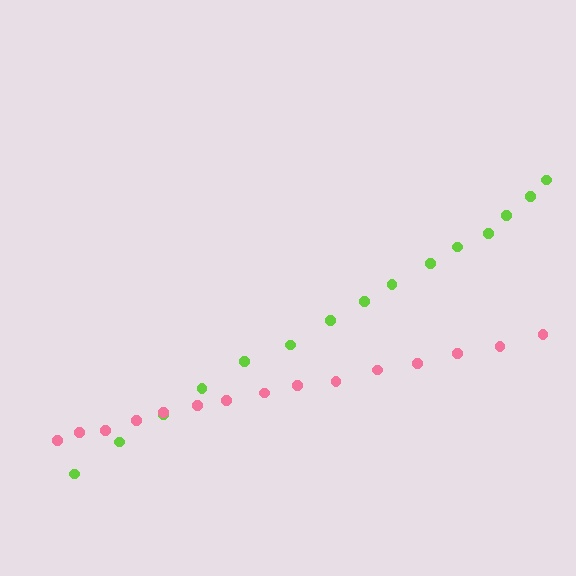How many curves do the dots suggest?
There are 2 distinct paths.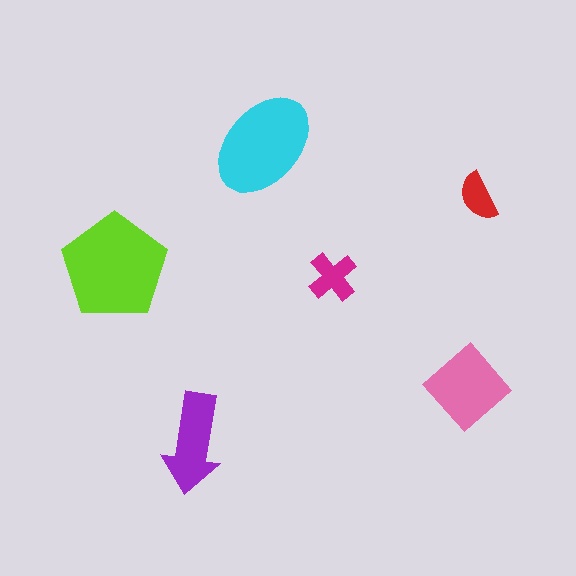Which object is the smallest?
The red semicircle.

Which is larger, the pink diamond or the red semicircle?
The pink diamond.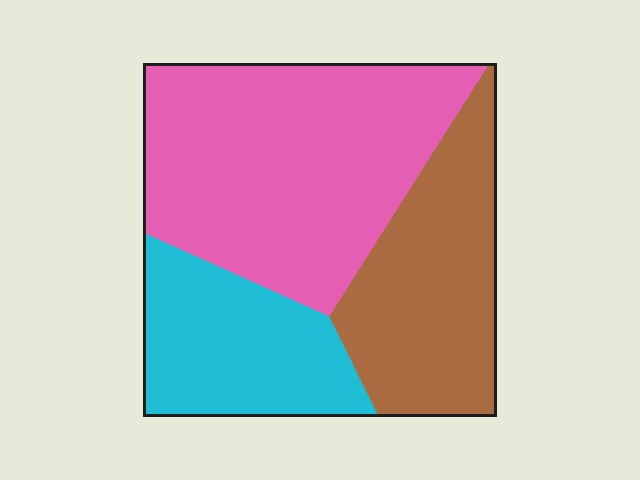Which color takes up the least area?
Cyan, at roughly 25%.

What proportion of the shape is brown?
Brown takes up between a quarter and a half of the shape.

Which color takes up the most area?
Pink, at roughly 50%.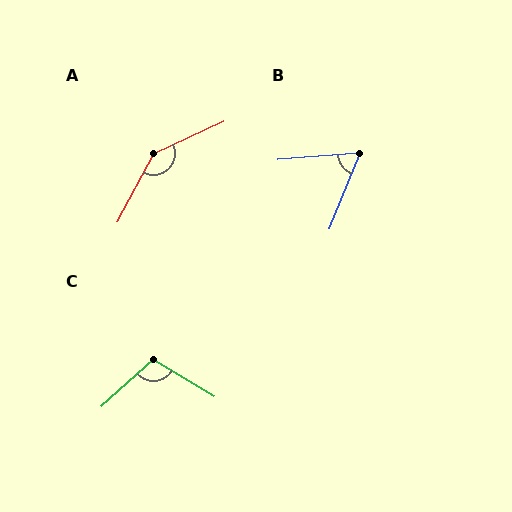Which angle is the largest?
A, at approximately 143 degrees.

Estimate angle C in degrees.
Approximately 106 degrees.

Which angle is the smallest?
B, at approximately 64 degrees.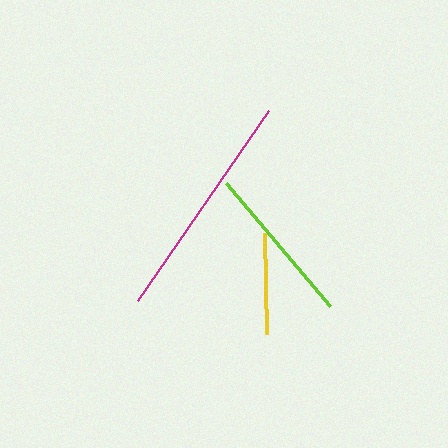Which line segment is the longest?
The magenta line is the longest at approximately 231 pixels.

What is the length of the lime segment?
The lime segment is approximately 161 pixels long.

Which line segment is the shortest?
The yellow line is the shortest at approximately 101 pixels.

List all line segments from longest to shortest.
From longest to shortest: magenta, lime, yellow.